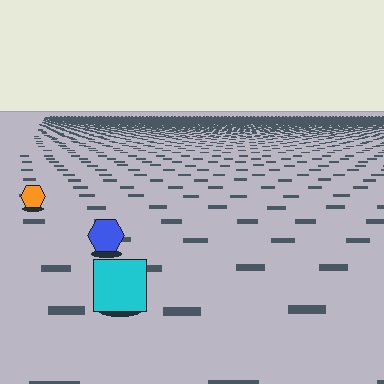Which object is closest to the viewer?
The cyan square is closest. The texture marks near it are larger and more spread out.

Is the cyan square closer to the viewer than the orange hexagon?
Yes. The cyan square is closer — you can tell from the texture gradient: the ground texture is coarser near it.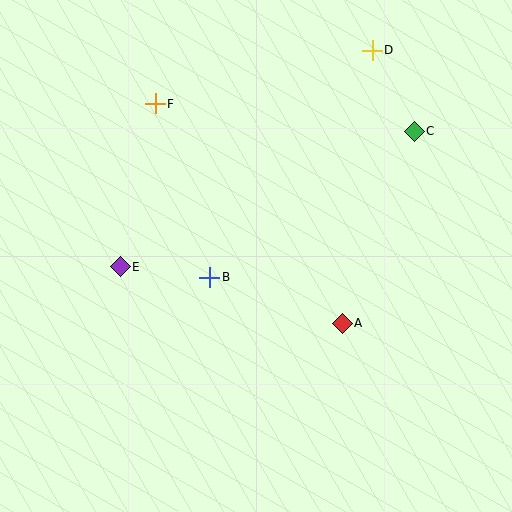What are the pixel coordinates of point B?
Point B is at (210, 277).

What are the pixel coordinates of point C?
Point C is at (414, 131).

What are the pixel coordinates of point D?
Point D is at (372, 50).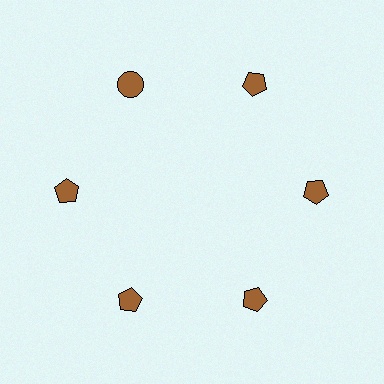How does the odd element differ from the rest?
It has a different shape: circle instead of pentagon.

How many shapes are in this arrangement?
There are 6 shapes arranged in a ring pattern.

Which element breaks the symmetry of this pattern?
The brown circle at roughly the 11 o'clock position breaks the symmetry. All other shapes are brown pentagons.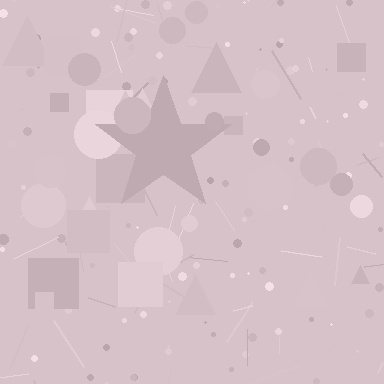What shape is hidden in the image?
A star is hidden in the image.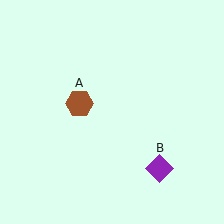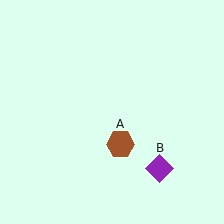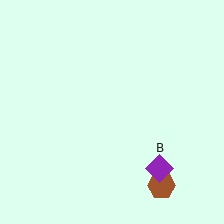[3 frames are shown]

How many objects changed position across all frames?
1 object changed position: brown hexagon (object A).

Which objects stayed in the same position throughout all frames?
Purple diamond (object B) remained stationary.